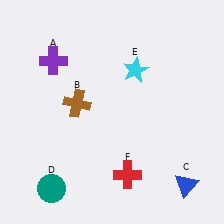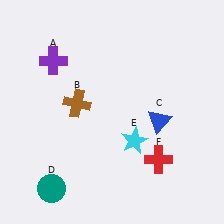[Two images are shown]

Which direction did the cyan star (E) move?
The cyan star (E) moved down.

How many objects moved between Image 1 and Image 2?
3 objects moved between the two images.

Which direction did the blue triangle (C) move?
The blue triangle (C) moved up.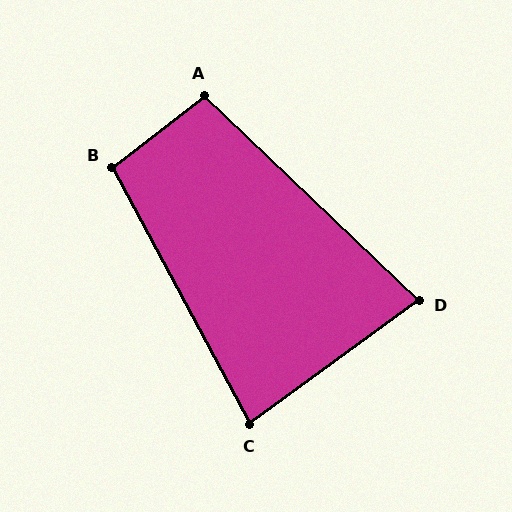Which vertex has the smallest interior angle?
D, at approximately 80 degrees.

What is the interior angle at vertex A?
Approximately 98 degrees (obtuse).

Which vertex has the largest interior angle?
B, at approximately 100 degrees.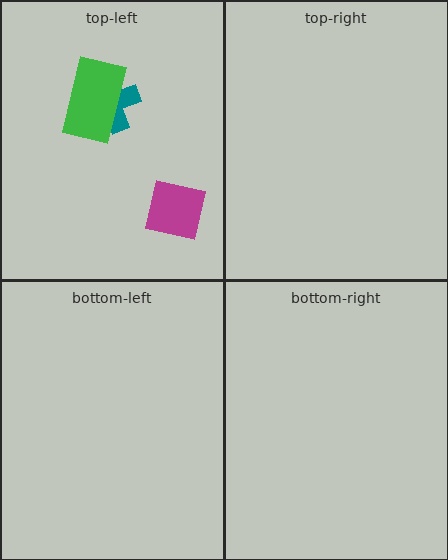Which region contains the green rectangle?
The top-left region.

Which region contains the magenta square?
The top-left region.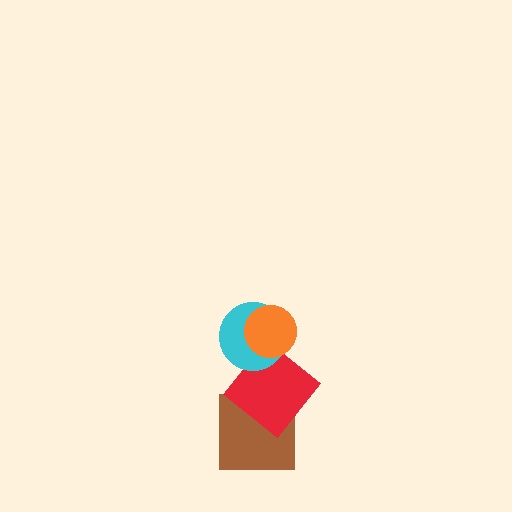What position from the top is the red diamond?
The red diamond is 3rd from the top.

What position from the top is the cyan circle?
The cyan circle is 2nd from the top.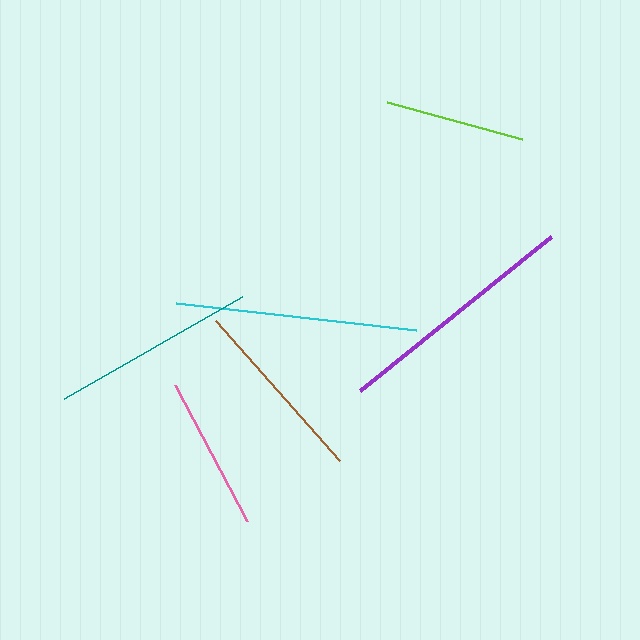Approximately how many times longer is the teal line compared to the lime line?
The teal line is approximately 1.5 times the length of the lime line.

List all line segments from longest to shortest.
From longest to shortest: purple, cyan, teal, brown, pink, lime.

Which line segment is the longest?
The purple line is the longest at approximately 245 pixels.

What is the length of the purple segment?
The purple segment is approximately 245 pixels long.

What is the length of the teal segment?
The teal segment is approximately 205 pixels long.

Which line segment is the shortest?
The lime line is the shortest at approximately 139 pixels.